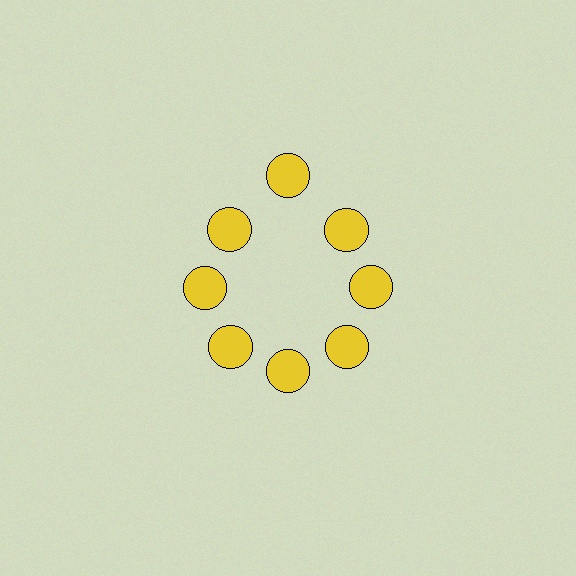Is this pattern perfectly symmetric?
No. The 8 yellow circles are arranged in a ring, but one element near the 12 o'clock position is pushed outward from the center, breaking the 8-fold rotational symmetry.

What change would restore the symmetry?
The symmetry would be restored by moving it inward, back onto the ring so that all 8 circles sit at equal angles and equal distance from the center.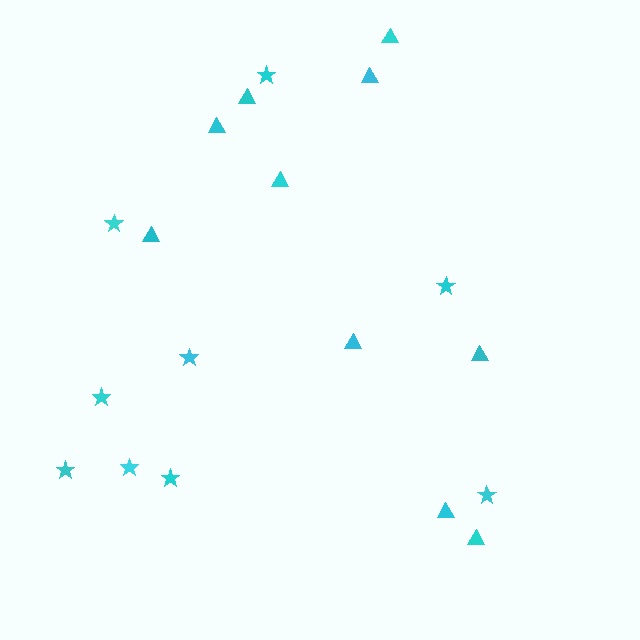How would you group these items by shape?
There are 2 groups: one group of stars (9) and one group of triangles (10).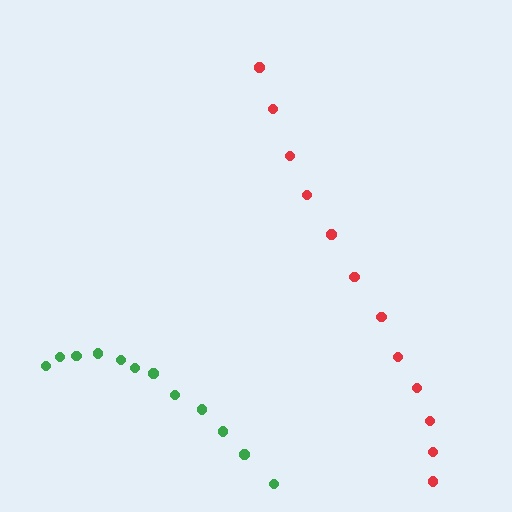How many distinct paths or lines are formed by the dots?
There are 2 distinct paths.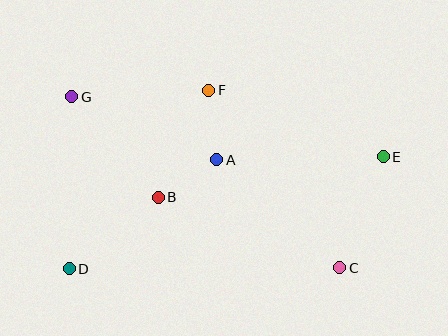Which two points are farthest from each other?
Points D and E are farthest from each other.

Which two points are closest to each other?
Points A and B are closest to each other.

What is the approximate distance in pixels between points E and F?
The distance between E and F is approximately 187 pixels.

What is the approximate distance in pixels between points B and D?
The distance between B and D is approximately 114 pixels.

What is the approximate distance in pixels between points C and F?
The distance between C and F is approximately 221 pixels.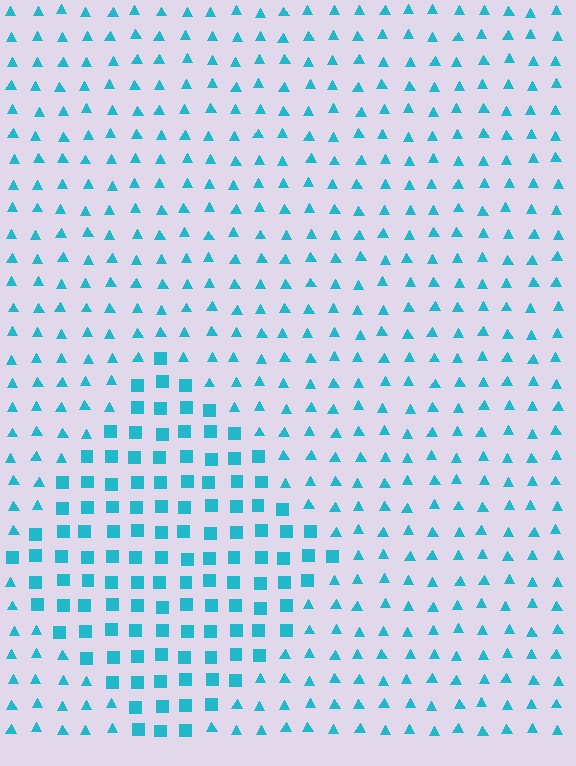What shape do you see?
I see a diamond.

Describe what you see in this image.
The image is filled with small cyan elements arranged in a uniform grid. A diamond-shaped region contains squares, while the surrounding area contains triangles. The boundary is defined purely by the change in element shape.